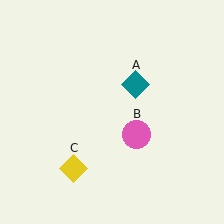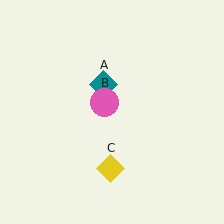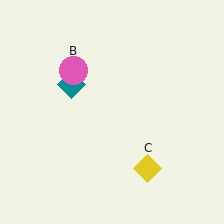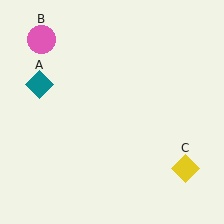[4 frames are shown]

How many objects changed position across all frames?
3 objects changed position: teal diamond (object A), pink circle (object B), yellow diamond (object C).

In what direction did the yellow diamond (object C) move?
The yellow diamond (object C) moved right.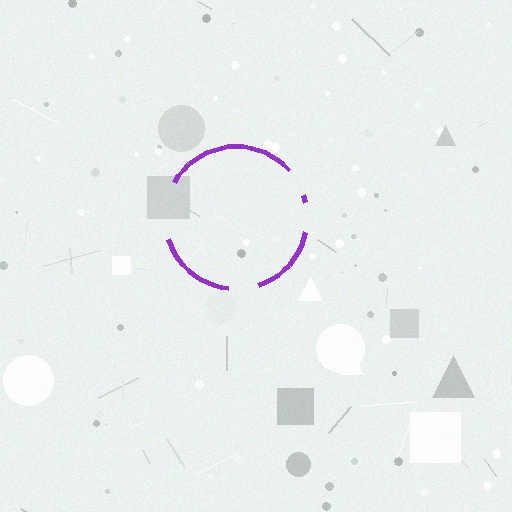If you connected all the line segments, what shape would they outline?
They would outline a circle.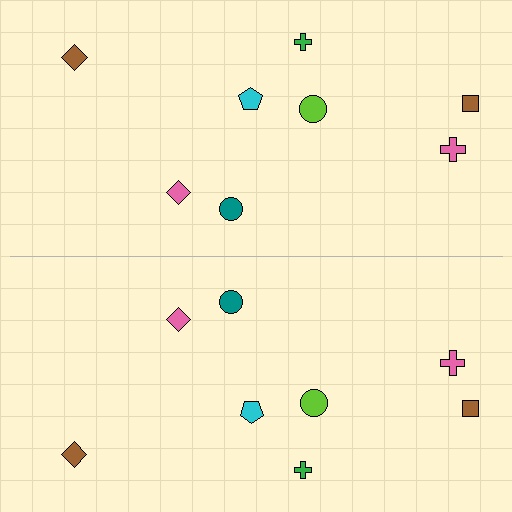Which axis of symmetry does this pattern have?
The pattern has a horizontal axis of symmetry running through the center of the image.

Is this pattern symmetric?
Yes, this pattern has bilateral (reflection) symmetry.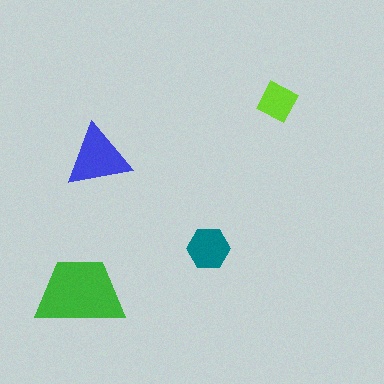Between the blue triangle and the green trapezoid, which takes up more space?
The green trapezoid.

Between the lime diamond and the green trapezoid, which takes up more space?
The green trapezoid.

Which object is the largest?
The green trapezoid.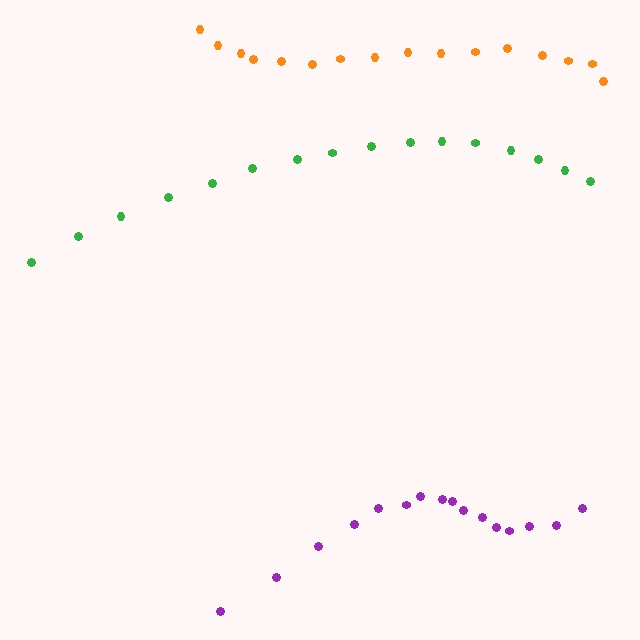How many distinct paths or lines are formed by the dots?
There are 3 distinct paths.